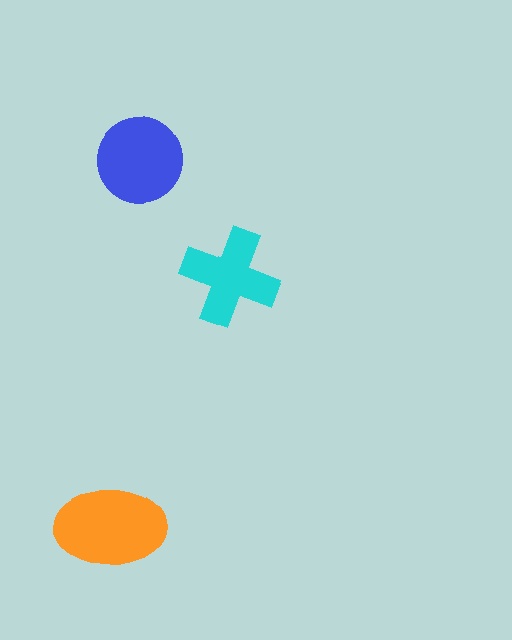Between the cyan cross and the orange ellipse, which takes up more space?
The orange ellipse.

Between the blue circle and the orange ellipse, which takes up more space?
The orange ellipse.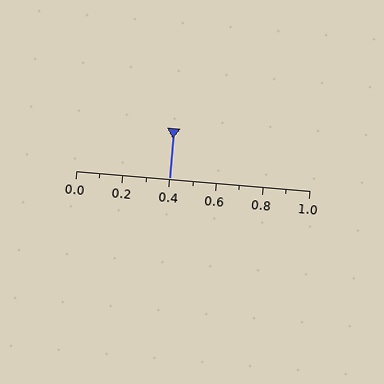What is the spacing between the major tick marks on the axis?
The major ticks are spaced 0.2 apart.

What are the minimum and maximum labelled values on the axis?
The axis runs from 0.0 to 1.0.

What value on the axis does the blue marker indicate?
The marker indicates approximately 0.4.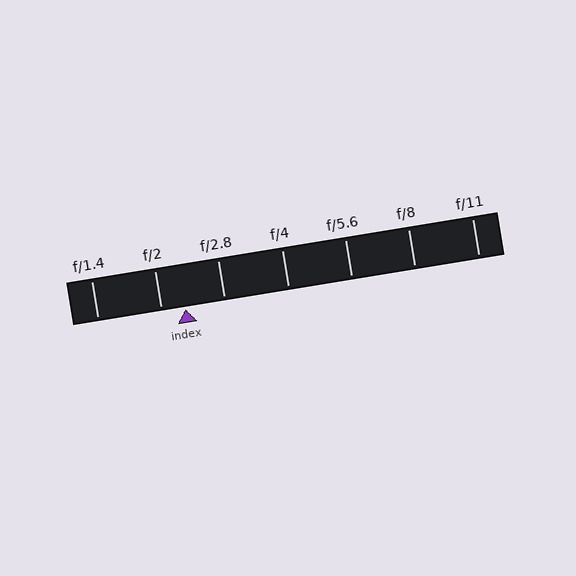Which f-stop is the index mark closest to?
The index mark is closest to f/2.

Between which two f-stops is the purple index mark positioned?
The index mark is between f/2 and f/2.8.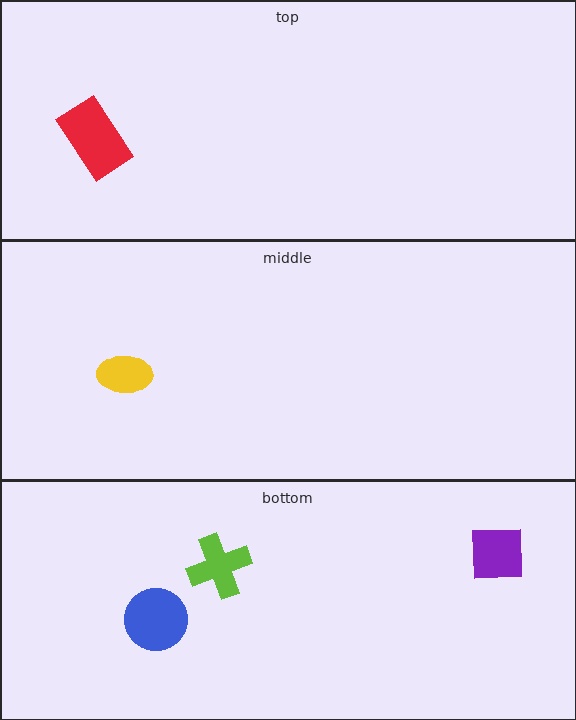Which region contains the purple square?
The bottom region.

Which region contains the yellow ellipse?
The middle region.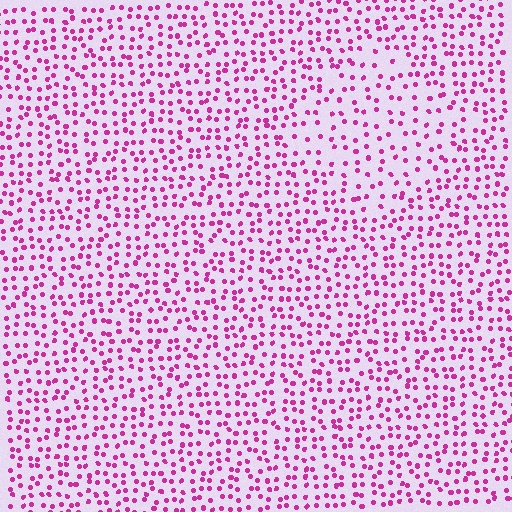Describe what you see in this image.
The image contains small magenta elements arranged at two different densities. A diamond-shaped region is visible where the elements are less densely packed than the surrounding area.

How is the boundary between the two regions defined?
The boundary is defined by a change in element density (approximately 1.6x ratio). All elements are the same color, size, and shape.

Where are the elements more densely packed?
The elements are more densely packed outside the diamond boundary.